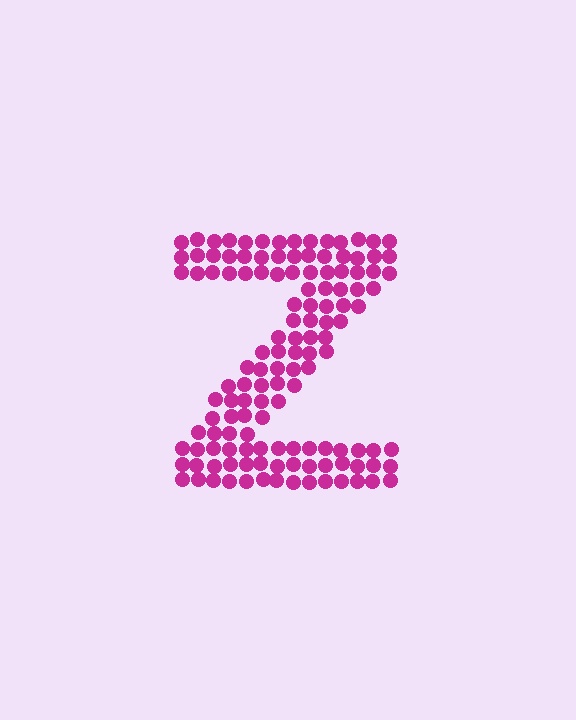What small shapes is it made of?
It is made of small circles.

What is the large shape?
The large shape is the letter Z.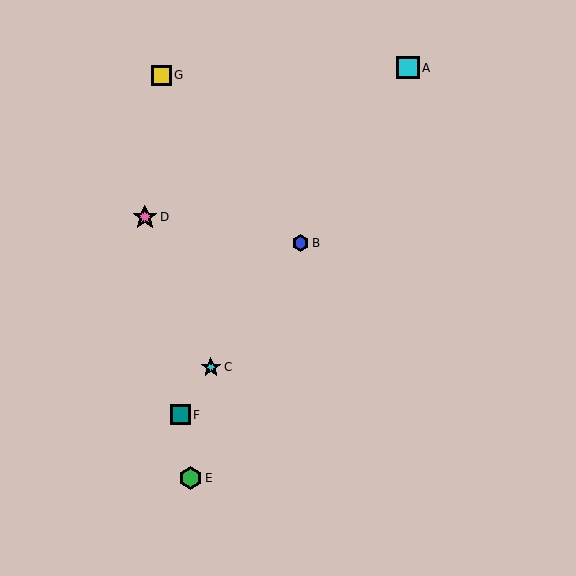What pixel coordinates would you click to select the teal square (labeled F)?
Click at (180, 415) to select the teal square F.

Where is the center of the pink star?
The center of the pink star is at (145, 217).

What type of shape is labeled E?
Shape E is a green hexagon.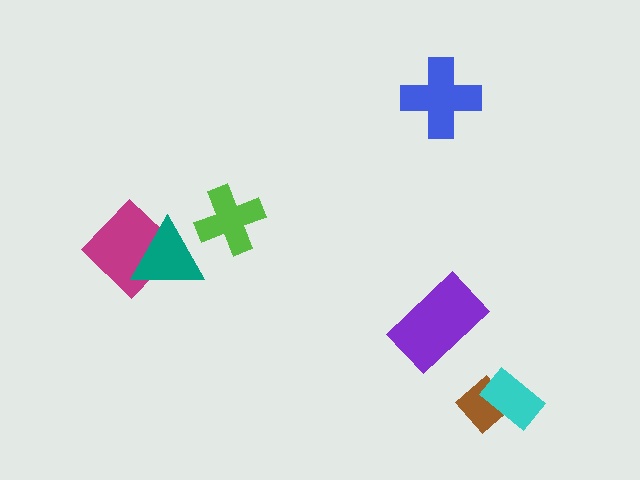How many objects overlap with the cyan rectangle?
1 object overlaps with the cyan rectangle.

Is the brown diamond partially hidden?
Yes, it is partially covered by another shape.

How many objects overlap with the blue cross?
0 objects overlap with the blue cross.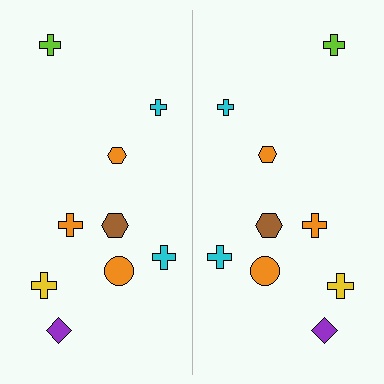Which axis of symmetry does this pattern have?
The pattern has a vertical axis of symmetry running through the center of the image.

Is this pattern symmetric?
Yes, this pattern has bilateral (reflection) symmetry.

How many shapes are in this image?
There are 18 shapes in this image.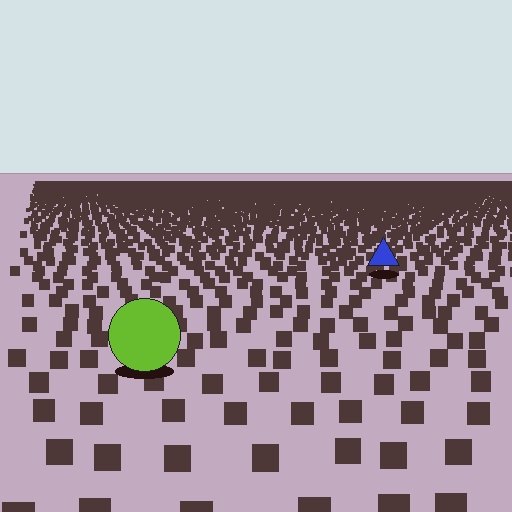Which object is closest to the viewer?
The lime circle is closest. The texture marks near it are larger and more spread out.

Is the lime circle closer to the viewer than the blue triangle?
Yes. The lime circle is closer — you can tell from the texture gradient: the ground texture is coarser near it.